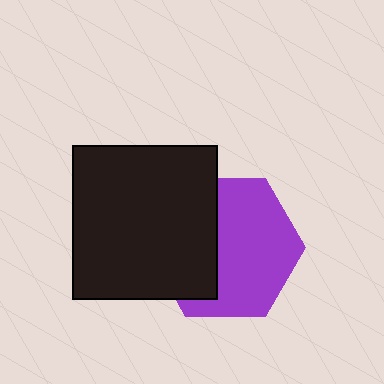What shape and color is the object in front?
The object in front is a black rectangle.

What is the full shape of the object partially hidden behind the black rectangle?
The partially hidden object is a purple hexagon.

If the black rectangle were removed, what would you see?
You would see the complete purple hexagon.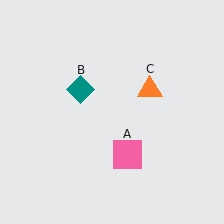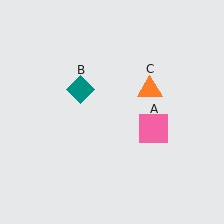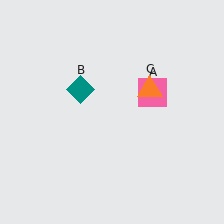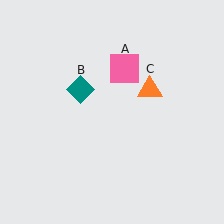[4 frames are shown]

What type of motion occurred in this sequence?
The pink square (object A) rotated counterclockwise around the center of the scene.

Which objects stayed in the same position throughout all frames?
Teal diamond (object B) and orange triangle (object C) remained stationary.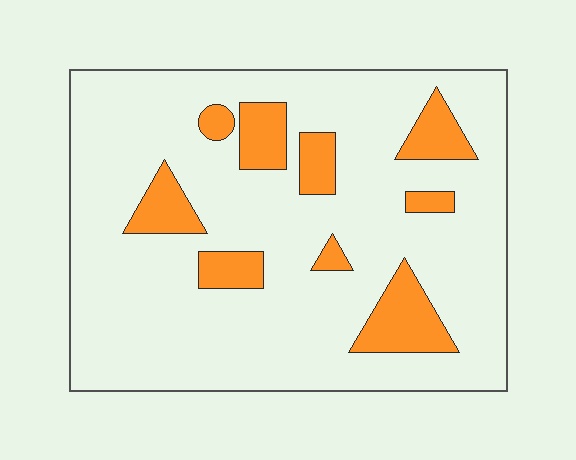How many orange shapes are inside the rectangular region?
9.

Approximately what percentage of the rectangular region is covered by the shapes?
Approximately 15%.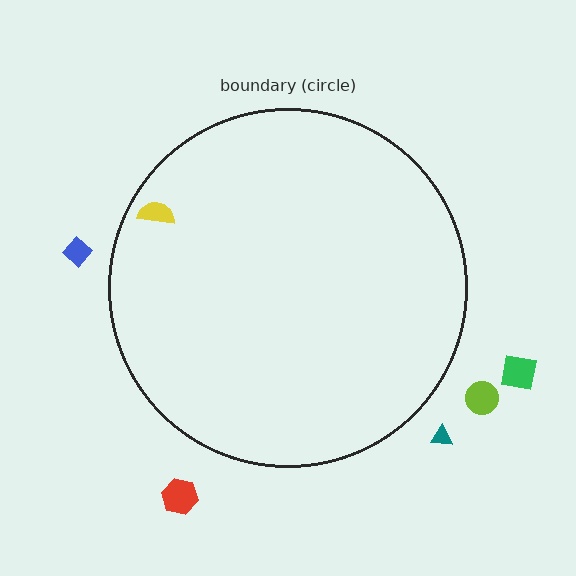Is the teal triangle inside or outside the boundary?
Outside.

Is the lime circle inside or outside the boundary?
Outside.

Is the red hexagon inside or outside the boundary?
Outside.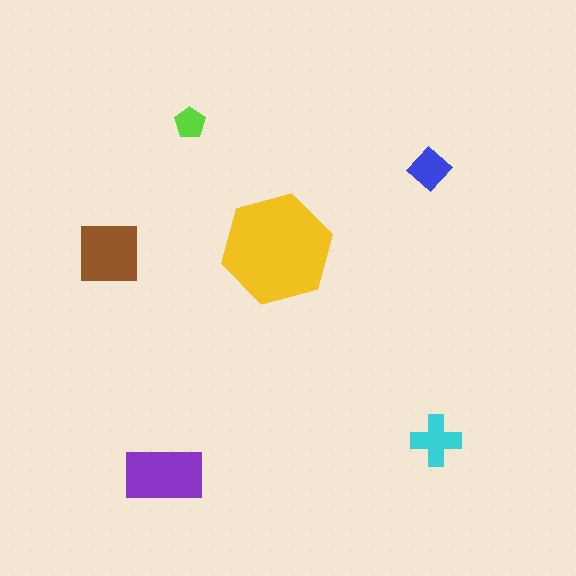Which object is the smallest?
The lime pentagon.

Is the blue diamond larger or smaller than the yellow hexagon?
Smaller.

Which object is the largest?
The yellow hexagon.